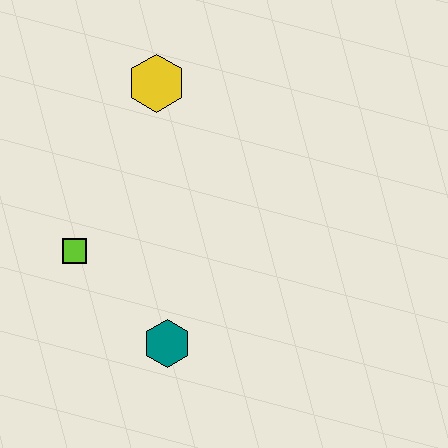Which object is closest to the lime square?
The teal hexagon is closest to the lime square.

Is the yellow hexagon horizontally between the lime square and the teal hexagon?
Yes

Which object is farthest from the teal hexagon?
The yellow hexagon is farthest from the teal hexagon.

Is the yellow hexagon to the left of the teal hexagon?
Yes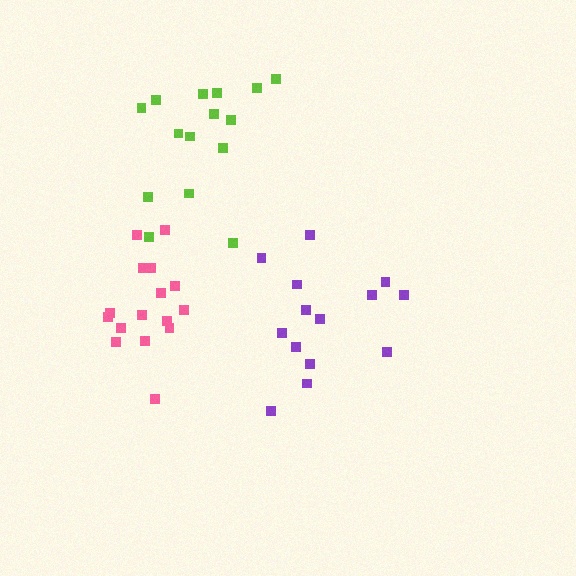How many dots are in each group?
Group 1: 14 dots, Group 2: 16 dots, Group 3: 15 dots (45 total).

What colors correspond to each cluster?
The clusters are colored: purple, pink, lime.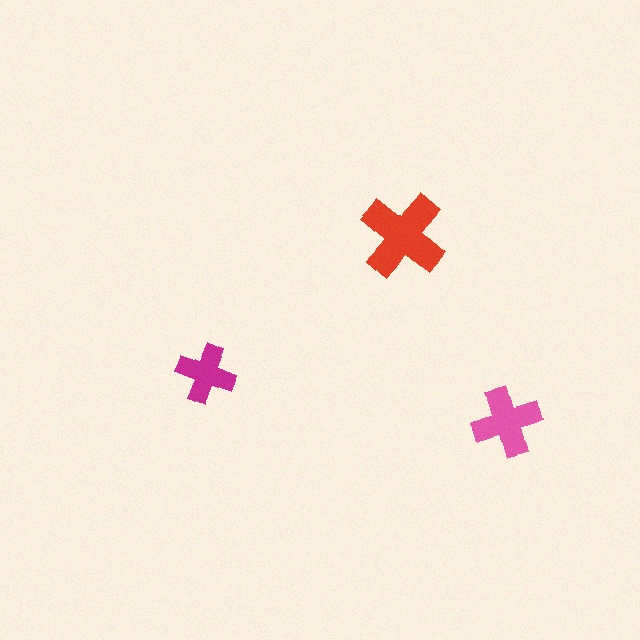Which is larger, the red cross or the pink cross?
The red one.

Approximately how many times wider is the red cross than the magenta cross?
About 1.5 times wider.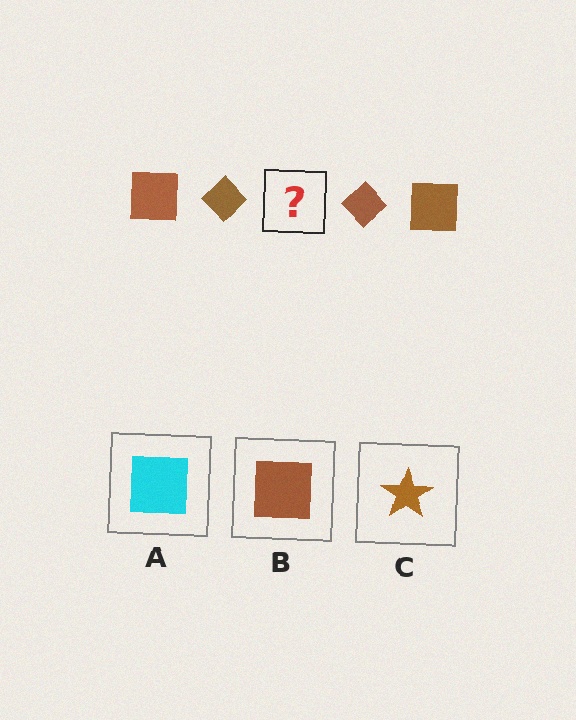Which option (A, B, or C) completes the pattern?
B.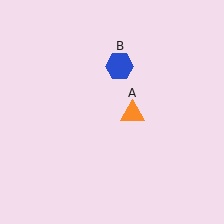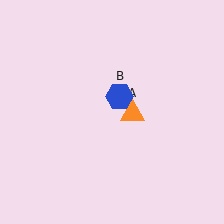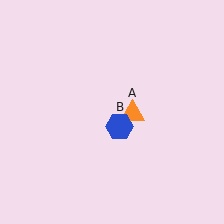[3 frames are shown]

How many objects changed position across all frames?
1 object changed position: blue hexagon (object B).